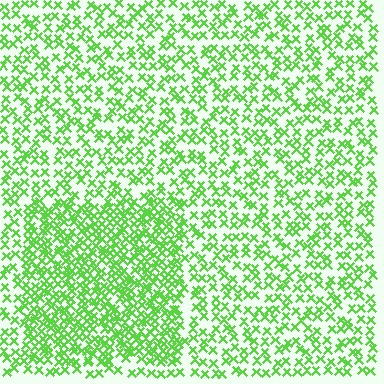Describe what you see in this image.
The image contains small lime elements arranged at two different densities. A rectangle-shaped region is visible where the elements are more densely packed than the surrounding area.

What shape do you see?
I see a rectangle.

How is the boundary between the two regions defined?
The boundary is defined by a change in element density (approximately 1.9x ratio). All elements are the same color, size, and shape.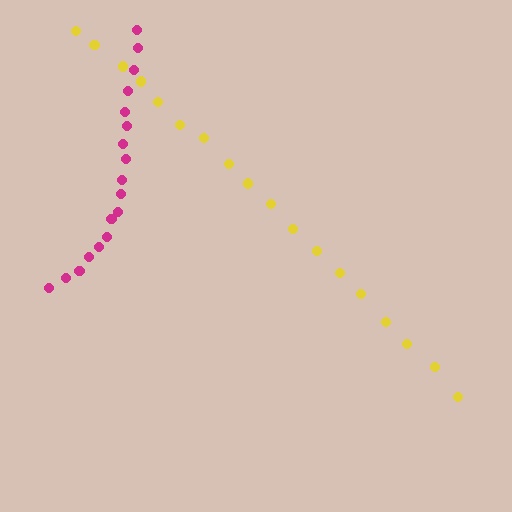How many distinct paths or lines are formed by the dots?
There are 2 distinct paths.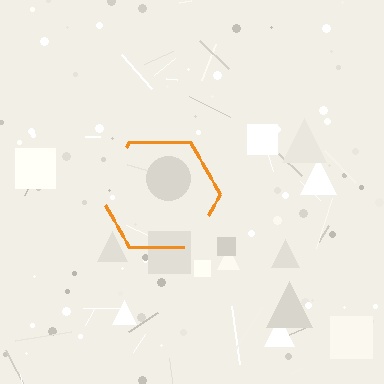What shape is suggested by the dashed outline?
The dashed outline suggests a hexagon.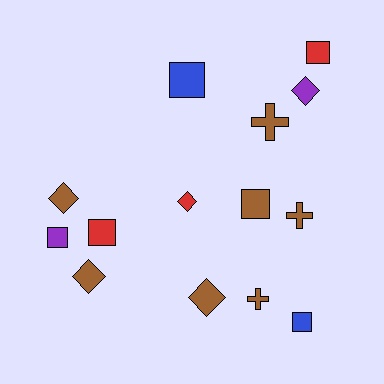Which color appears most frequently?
Brown, with 7 objects.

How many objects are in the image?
There are 14 objects.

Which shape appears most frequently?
Square, with 6 objects.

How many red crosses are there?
There are no red crosses.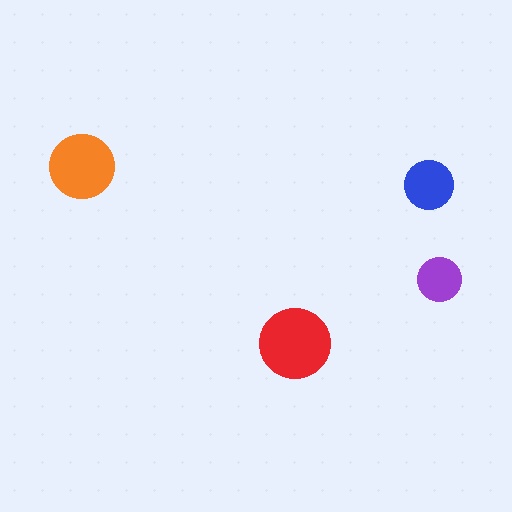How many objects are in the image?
There are 4 objects in the image.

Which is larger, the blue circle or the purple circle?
The blue one.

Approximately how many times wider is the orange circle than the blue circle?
About 1.5 times wider.